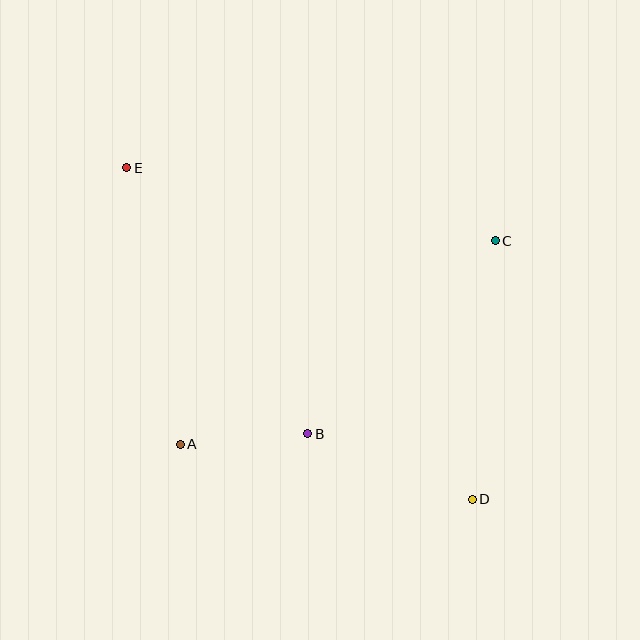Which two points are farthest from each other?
Points D and E are farthest from each other.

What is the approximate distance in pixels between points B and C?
The distance between B and C is approximately 269 pixels.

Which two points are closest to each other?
Points A and B are closest to each other.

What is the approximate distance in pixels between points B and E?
The distance between B and E is approximately 322 pixels.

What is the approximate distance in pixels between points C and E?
The distance between C and E is approximately 376 pixels.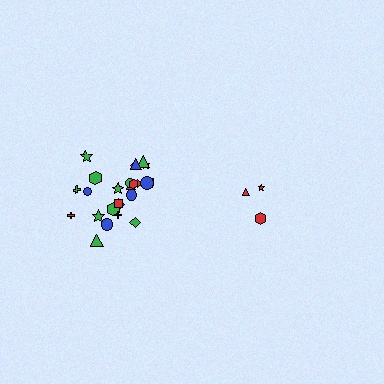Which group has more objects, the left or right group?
The left group.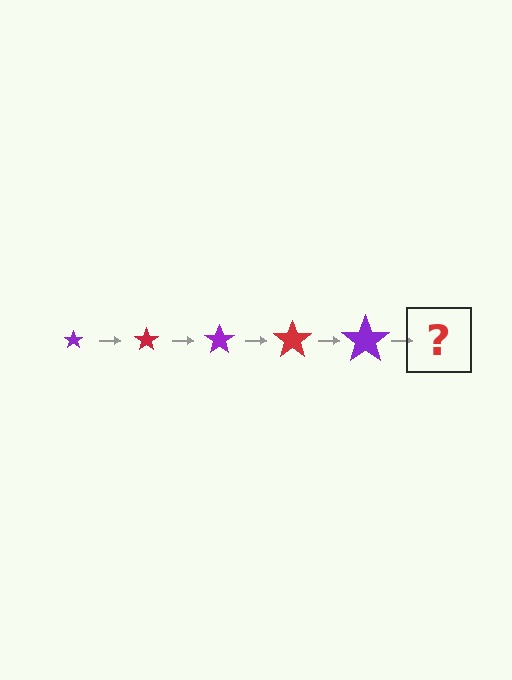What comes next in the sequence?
The next element should be a red star, larger than the previous one.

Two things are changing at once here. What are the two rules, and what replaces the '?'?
The two rules are that the star grows larger each step and the color cycles through purple and red. The '?' should be a red star, larger than the previous one.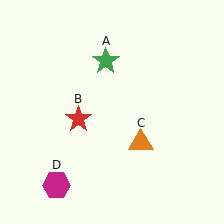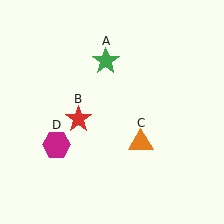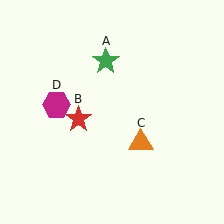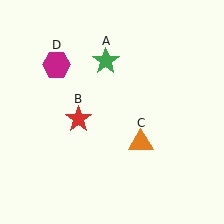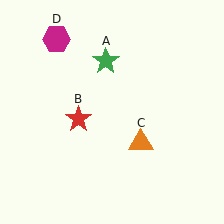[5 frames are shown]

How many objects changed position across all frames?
1 object changed position: magenta hexagon (object D).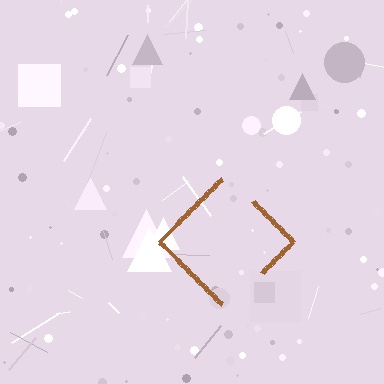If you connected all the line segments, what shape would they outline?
They would outline a diamond.